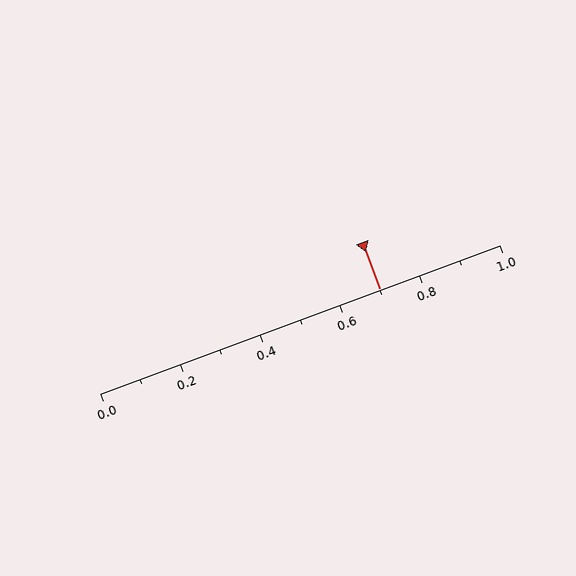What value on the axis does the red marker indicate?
The marker indicates approximately 0.7.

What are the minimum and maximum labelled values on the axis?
The axis runs from 0.0 to 1.0.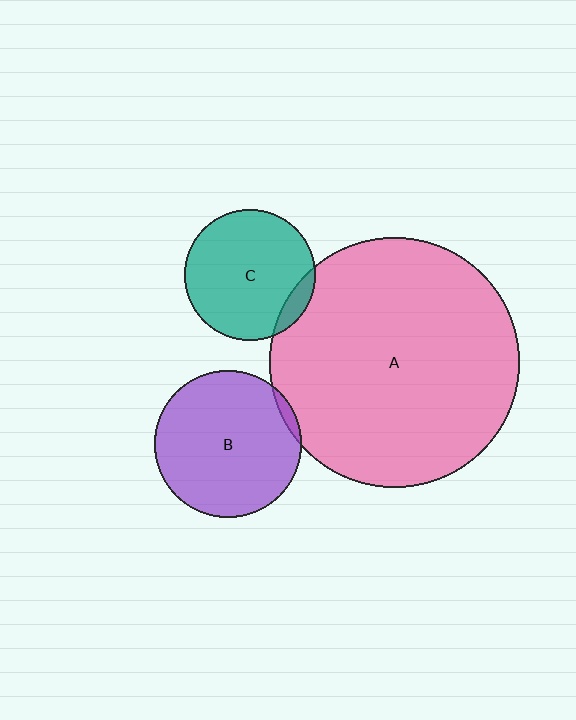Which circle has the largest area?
Circle A (pink).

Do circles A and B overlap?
Yes.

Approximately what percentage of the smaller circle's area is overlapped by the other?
Approximately 5%.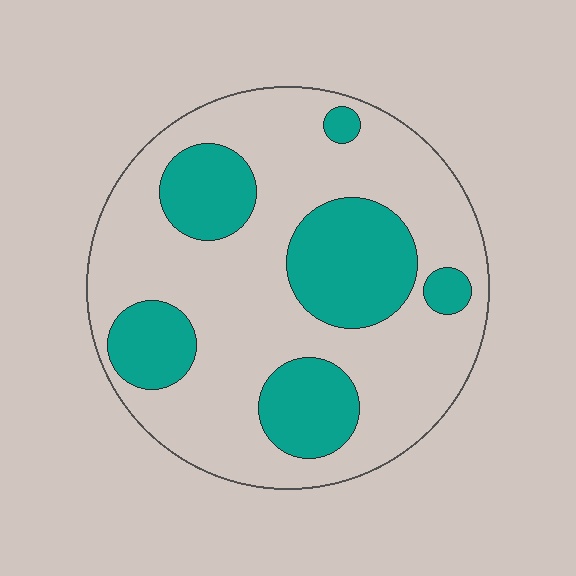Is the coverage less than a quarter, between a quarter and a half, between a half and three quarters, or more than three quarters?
Between a quarter and a half.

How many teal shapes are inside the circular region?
6.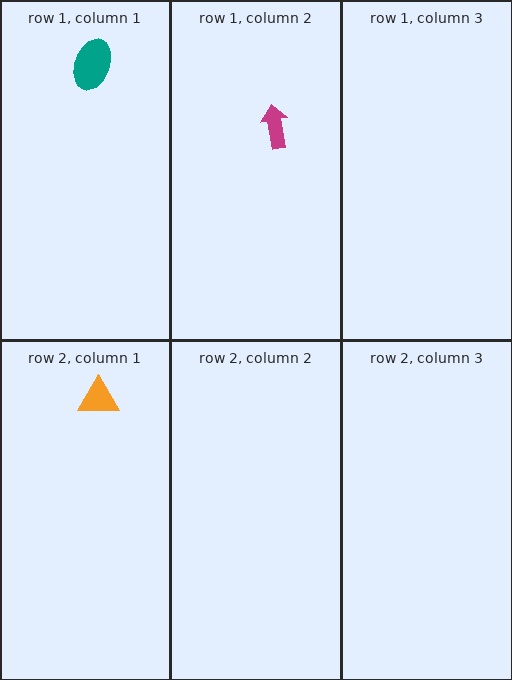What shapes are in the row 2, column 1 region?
The orange triangle.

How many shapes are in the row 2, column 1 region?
1.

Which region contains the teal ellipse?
The row 1, column 1 region.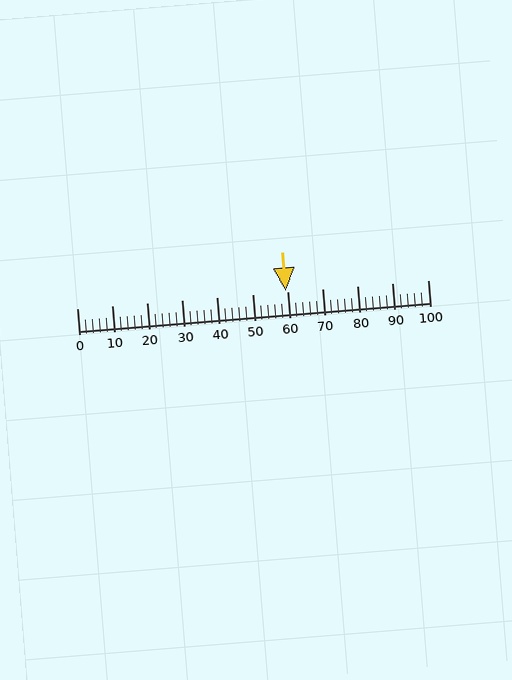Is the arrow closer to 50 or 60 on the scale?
The arrow is closer to 60.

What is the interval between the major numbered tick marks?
The major tick marks are spaced 10 units apart.